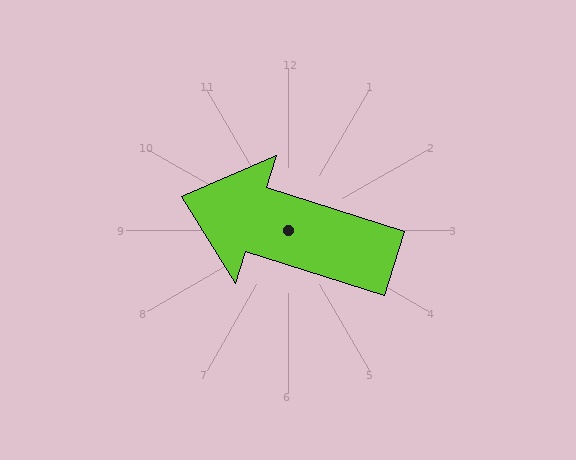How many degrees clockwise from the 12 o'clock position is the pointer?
Approximately 287 degrees.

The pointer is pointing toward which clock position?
Roughly 10 o'clock.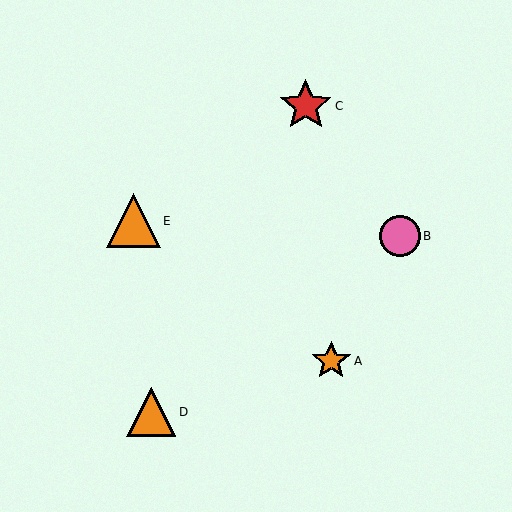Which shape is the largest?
The orange triangle (labeled E) is the largest.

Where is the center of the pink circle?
The center of the pink circle is at (400, 236).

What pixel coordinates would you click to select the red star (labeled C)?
Click at (306, 106) to select the red star C.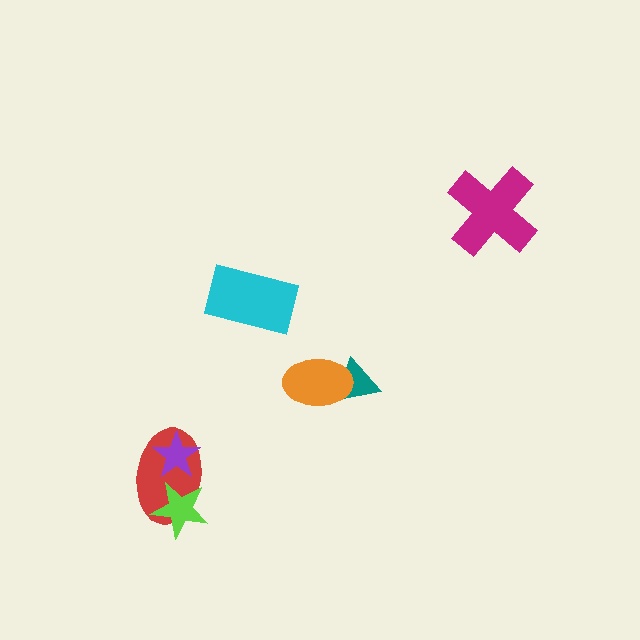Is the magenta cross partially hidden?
No, no other shape covers it.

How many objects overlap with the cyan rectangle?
0 objects overlap with the cyan rectangle.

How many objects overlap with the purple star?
1 object overlaps with the purple star.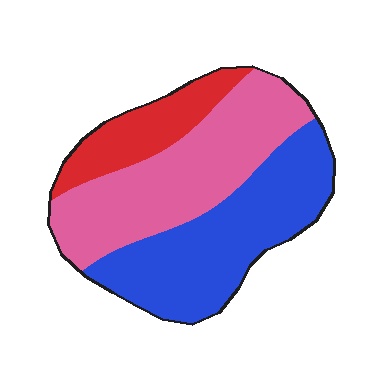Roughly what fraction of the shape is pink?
Pink takes up about two fifths (2/5) of the shape.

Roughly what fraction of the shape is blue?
Blue covers roughly 40% of the shape.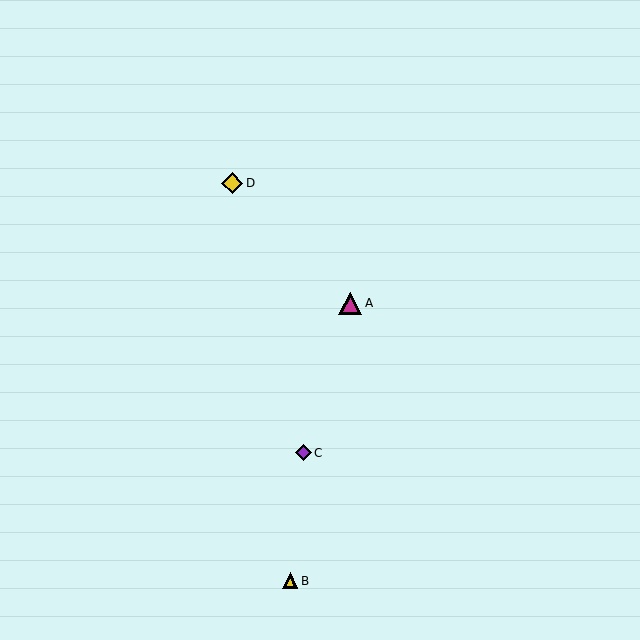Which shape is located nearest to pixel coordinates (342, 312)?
The magenta triangle (labeled A) at (350, 304) is nearest to that location.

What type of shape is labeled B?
Shape B is a yellow triangle.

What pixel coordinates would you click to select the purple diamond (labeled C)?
Click at (303, 453) to select the purple diamond C.